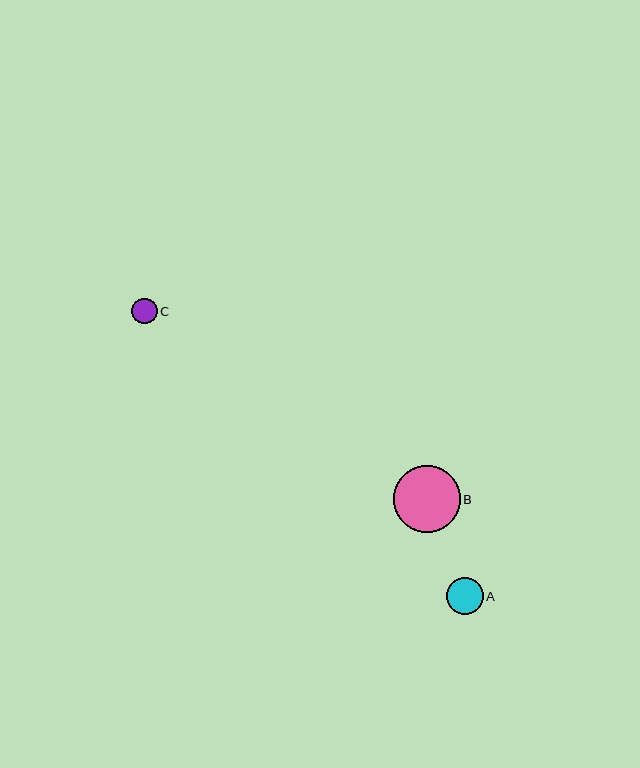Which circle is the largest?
Circle B is the largest with a size of approximately 67 pixels.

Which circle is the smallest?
Circle C is the smallest with a size of approximately 26 pixels.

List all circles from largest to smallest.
From largest to smallest: B, A, C.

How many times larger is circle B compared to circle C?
Circle B is approximately 2.6 times the size of circle C.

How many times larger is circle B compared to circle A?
Circle B is approximately 1.8 times the size of circle A.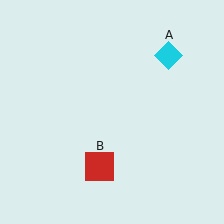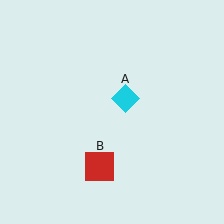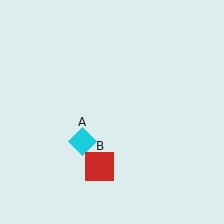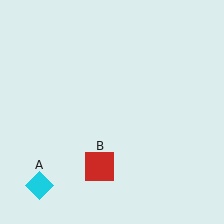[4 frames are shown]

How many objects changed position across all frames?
1 object changed position: cyan diamond (object A).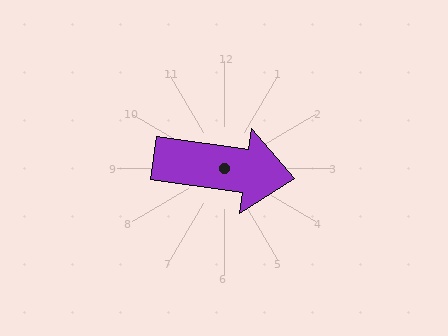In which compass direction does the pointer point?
East.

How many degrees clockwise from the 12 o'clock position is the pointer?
Approximately 98 degrees.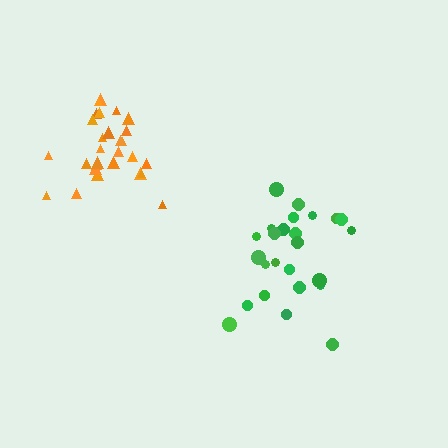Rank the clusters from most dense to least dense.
orange, green.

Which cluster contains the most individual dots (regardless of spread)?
Orange (28).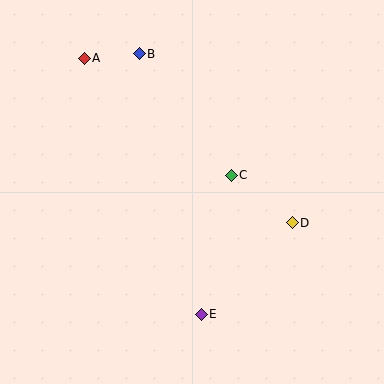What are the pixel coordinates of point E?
Point E is at (201, 314).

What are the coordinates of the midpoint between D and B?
The midpoint between D and B is at (216, 138).